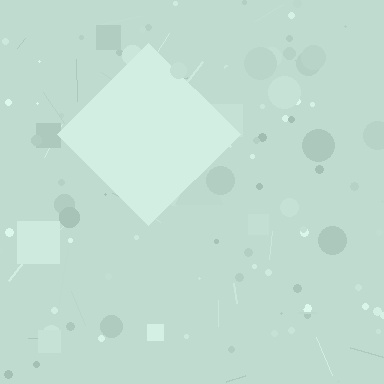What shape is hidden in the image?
A diamond is hidden in the image.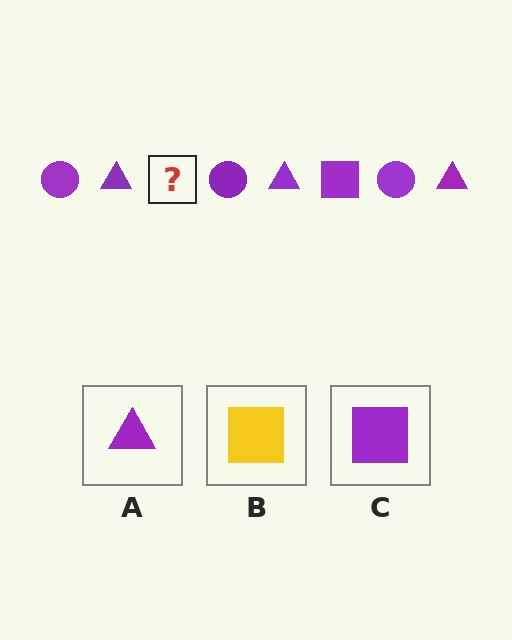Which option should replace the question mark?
Option C.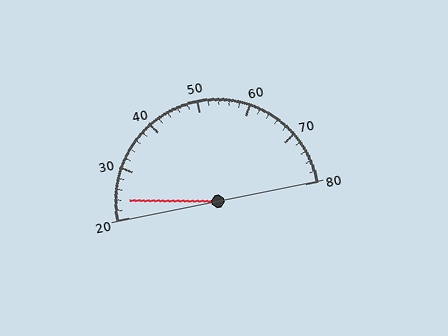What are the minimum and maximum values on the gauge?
The gauge ranges from 20 to 80.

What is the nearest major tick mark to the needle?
The nearest major tick mark is 20.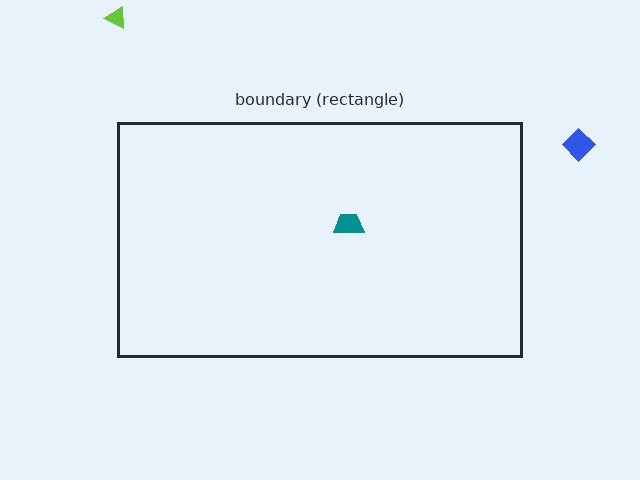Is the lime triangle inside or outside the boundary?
Outside.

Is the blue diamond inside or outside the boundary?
Outside.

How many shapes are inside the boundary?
1 inside, 2 outside.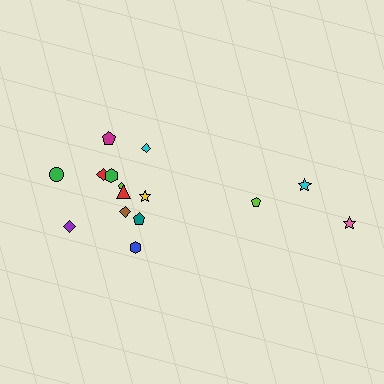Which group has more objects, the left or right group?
The left group.